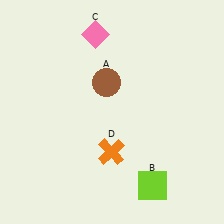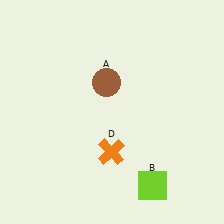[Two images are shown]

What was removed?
The pink diamond (C) was removed in Image 2.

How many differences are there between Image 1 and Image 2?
There is 1 difference between the two images.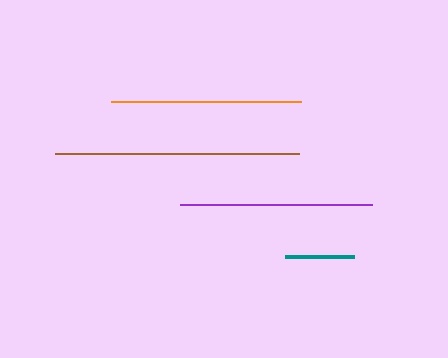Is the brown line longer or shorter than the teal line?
The brown line is longer than the teal line.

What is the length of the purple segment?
The purple segment is approximately 191 pixels long.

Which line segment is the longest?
The brown line is the longest at approximately 243 pixels.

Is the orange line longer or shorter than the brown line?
The brown line is longer than the orange line.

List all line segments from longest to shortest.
From longest to shortest: brown, purple, orange, teal.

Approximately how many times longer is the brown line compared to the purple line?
The brown line is approximately 1.3 times the length of the purple line.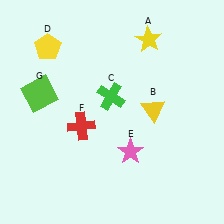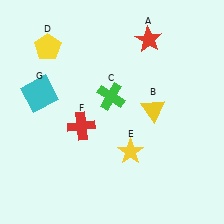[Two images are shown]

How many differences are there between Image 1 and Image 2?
There are 3 differences between the two images.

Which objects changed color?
A changed from yellow to red. E changed from pink to yellow. G changed from lime to cyan.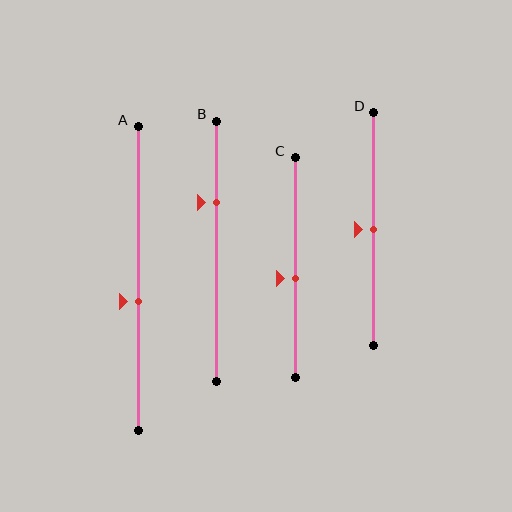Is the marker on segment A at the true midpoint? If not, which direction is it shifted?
No, the marker on segment A is shifted downward by about 8% of the segment length.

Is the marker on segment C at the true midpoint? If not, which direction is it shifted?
No, the marker on segment C is shifted downward by about 5% of the segment length.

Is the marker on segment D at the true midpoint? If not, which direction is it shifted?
Yes, the marker on segment D is at the true midpoint.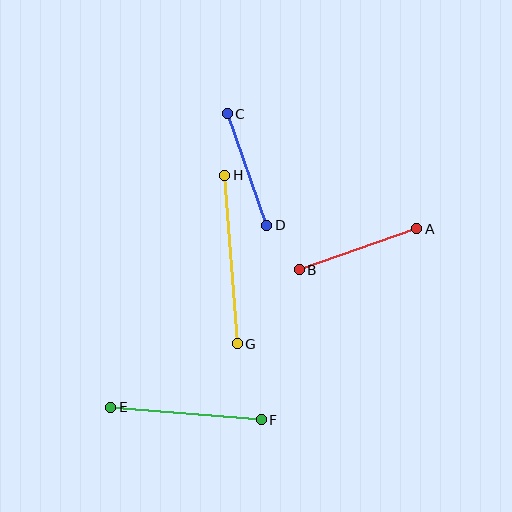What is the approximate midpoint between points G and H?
The midpoint is at approximately (231, 259) pixels.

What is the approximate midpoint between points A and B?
The midpoint is at approximately (358, 249) pixels.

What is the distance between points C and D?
The distance is approximately 118 pixels.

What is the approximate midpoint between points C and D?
The midpoint is at approximately (247, 169) pixels.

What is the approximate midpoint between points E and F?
The midpoint is at approximately (186, 413) pixels.